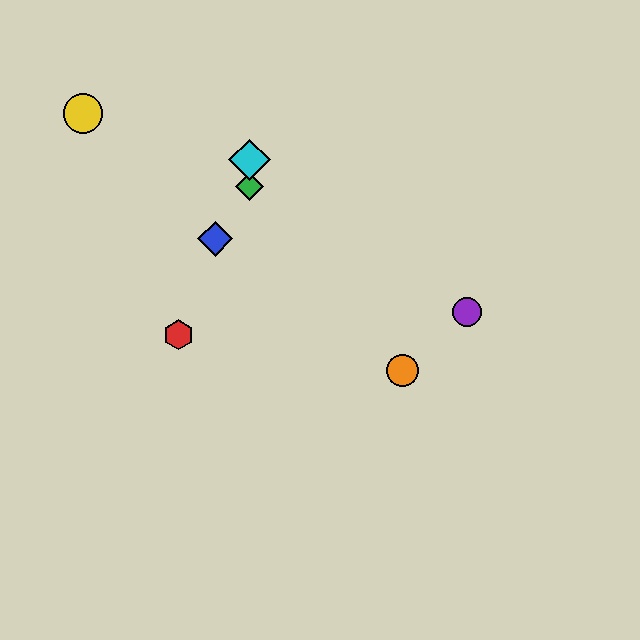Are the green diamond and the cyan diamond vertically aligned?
Yes, both are at x≈250.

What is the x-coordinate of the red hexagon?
The red hexagon is at x≈178.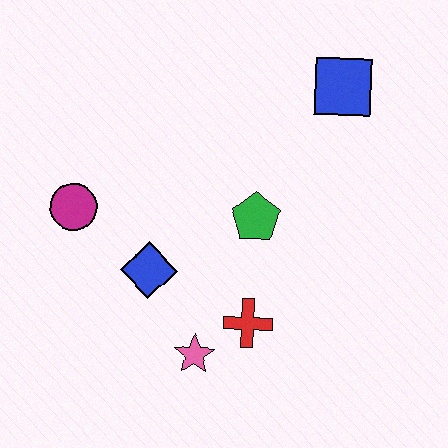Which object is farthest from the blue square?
The pink star is farthest from the blue square.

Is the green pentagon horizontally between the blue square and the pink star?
Yes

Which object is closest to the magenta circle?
The blue diamond is closest to the magenta circle.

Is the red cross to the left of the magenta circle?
No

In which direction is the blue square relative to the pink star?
The blue square is above the pink star.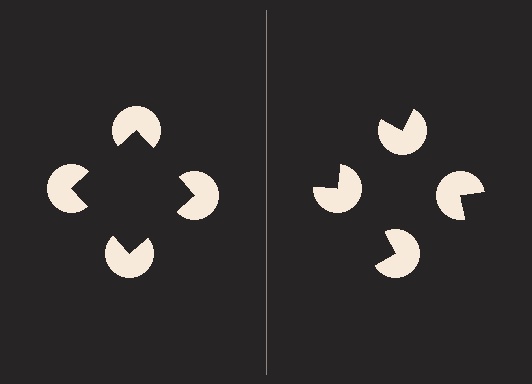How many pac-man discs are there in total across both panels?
8 — 4 on each side.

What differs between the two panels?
The pac-man discs are positioned identically on both sides; only the wedge orientations differ. On the left they align to a square; on the right they are misaligned.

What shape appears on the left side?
An illusory square.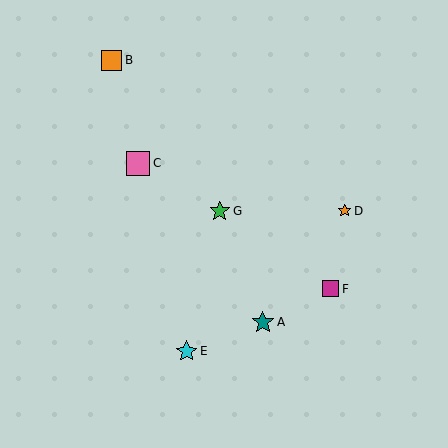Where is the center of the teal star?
The center of the teal star is at (263, 322).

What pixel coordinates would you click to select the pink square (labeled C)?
Click at (138, 163) to select the pink square C.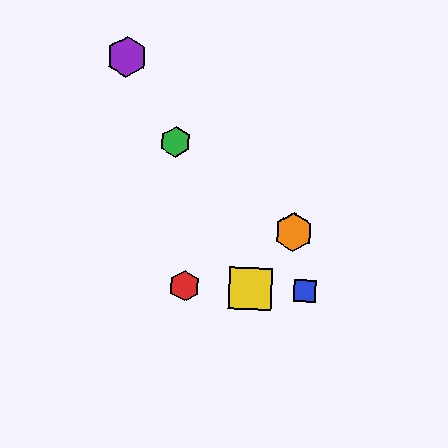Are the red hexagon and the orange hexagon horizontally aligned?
No, the red hexagon is at y≈286 and the orange hexagon is at y≈232.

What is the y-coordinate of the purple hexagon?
The purple hexagon is at y≈57.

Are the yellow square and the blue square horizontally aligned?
Yes, both are at y≈289.